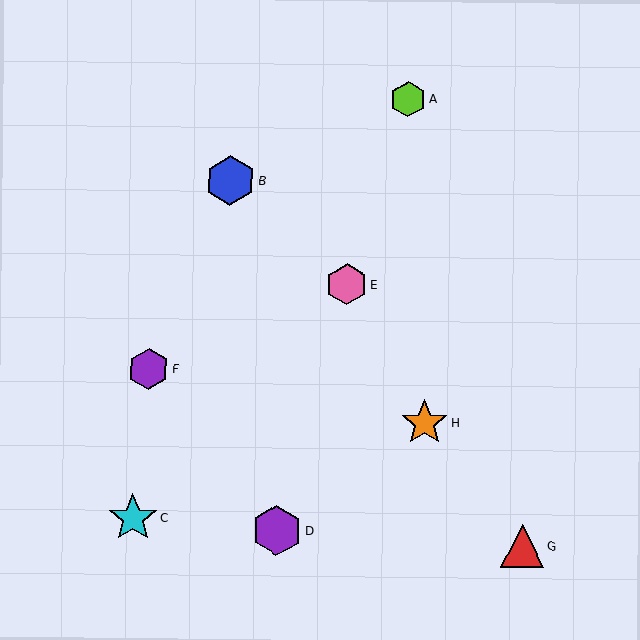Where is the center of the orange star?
The center of the orange star is at (424, 423).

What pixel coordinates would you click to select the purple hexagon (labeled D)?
Click at (276, 530) to select the purple hexagon D.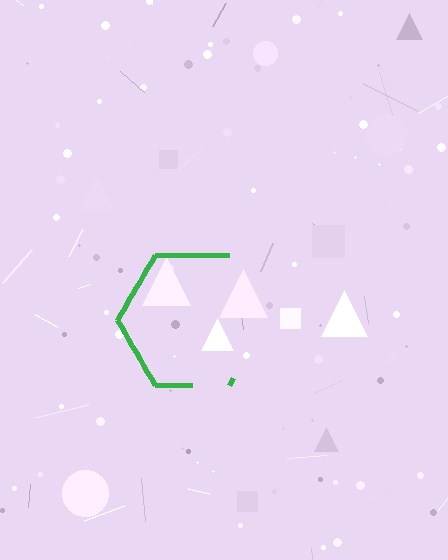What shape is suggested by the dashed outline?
The dashed outline suggests a hexagon.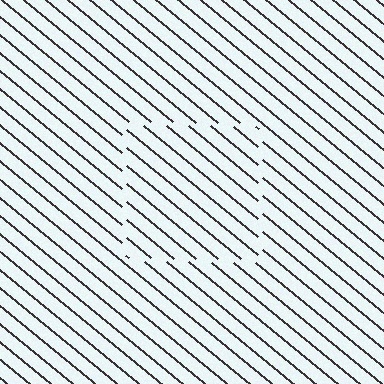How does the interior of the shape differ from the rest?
The interior of the shape contains the same grating, shifted by half a period — the contour is defined by the phase discontinuity where line-ends from the inner and outer gratings abut.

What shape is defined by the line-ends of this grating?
An illusory square. The interior of the shape contains the same grating, shifted by half a period — the contour is defined by the phase discontinuity where line-ends from the inner and outer gratings abut.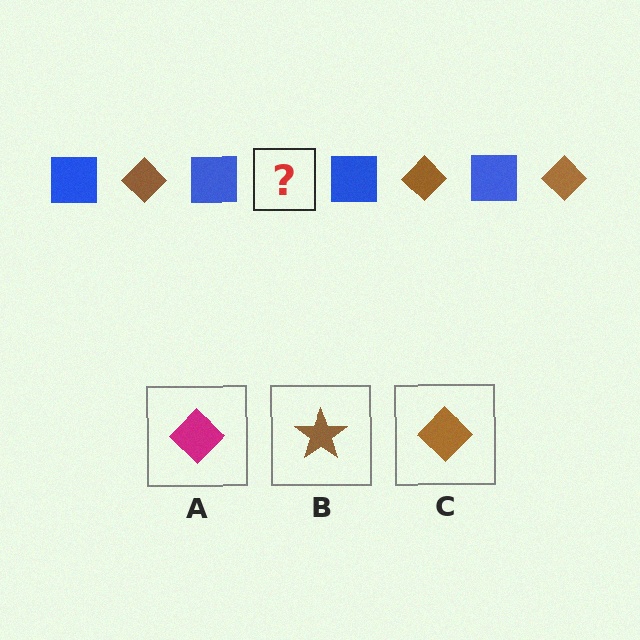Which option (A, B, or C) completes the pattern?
C.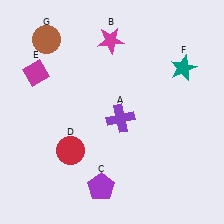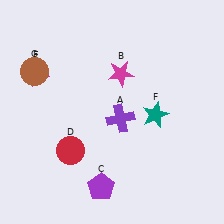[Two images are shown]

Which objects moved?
The objects that moved are: the magenta star (B), the teal star (F), the brown circle (G).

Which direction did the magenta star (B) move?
The magenta star (B) moved down.